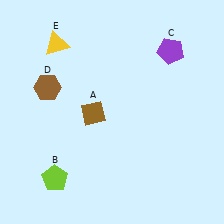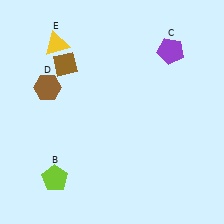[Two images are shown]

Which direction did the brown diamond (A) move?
The brown diamond (A) moved up.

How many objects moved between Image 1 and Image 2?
1 object moved between the two images.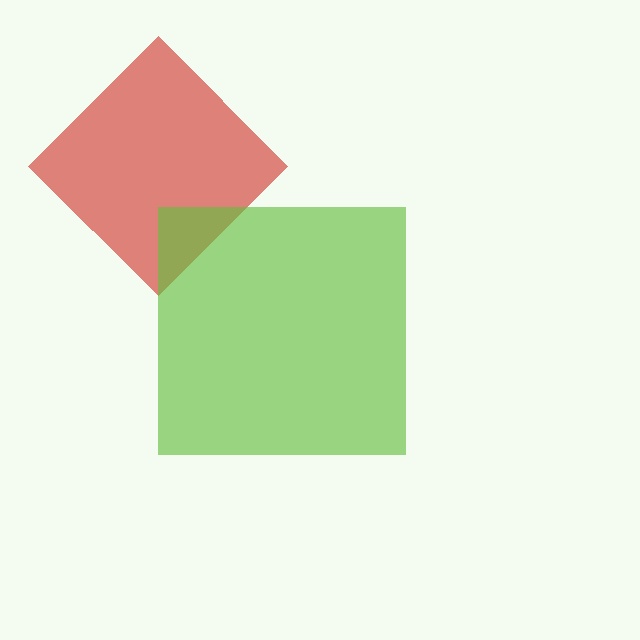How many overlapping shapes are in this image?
There are 2 overlapping shapes in the image.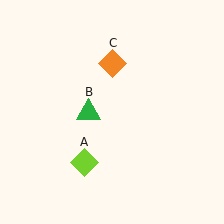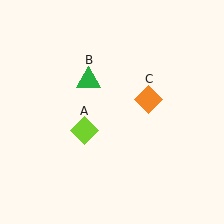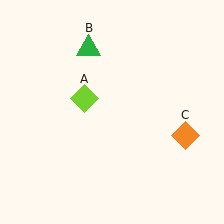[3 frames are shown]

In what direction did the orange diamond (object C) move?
The orange diamond (object C) moved down and to the right.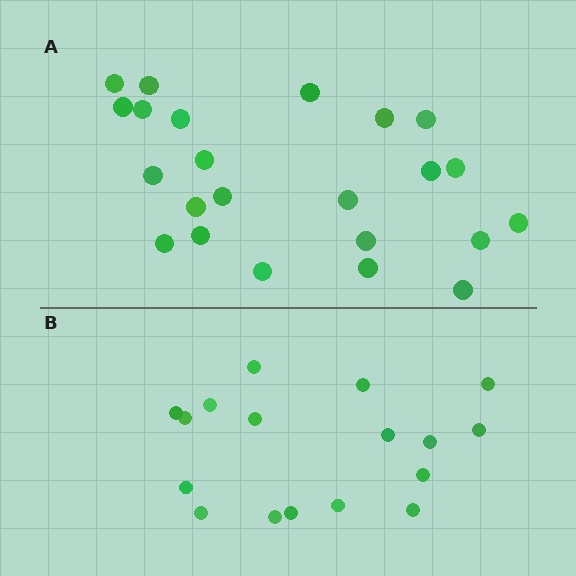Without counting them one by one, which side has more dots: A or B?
Region A (the top region) has more dots.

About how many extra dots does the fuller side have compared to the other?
Region A has about 6 more dots than region B.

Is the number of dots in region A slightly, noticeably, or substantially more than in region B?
Region A has noticeably more, but not dramatically so. The ratio is roughly 1.4 to 1.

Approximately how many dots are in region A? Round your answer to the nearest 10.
About 20 dots. (The exact count is 23, which rounds to 20.)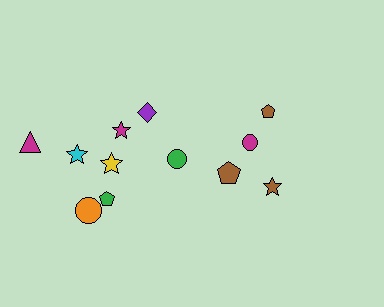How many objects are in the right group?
There are 4 objects.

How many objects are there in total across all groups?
There are 12 objects.